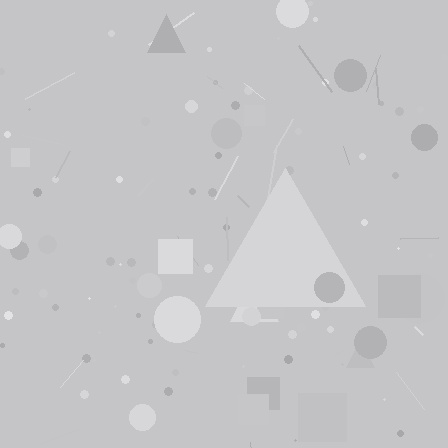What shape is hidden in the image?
A triangle is hidden in the image.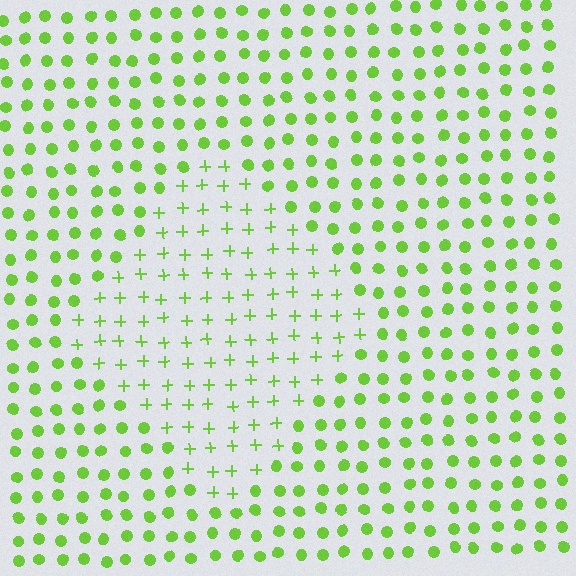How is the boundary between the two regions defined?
The boundary is defined by a change in element shape: plus signs inside vs. circles outside. All elements share the same color and spacing.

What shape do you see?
I see a diamond.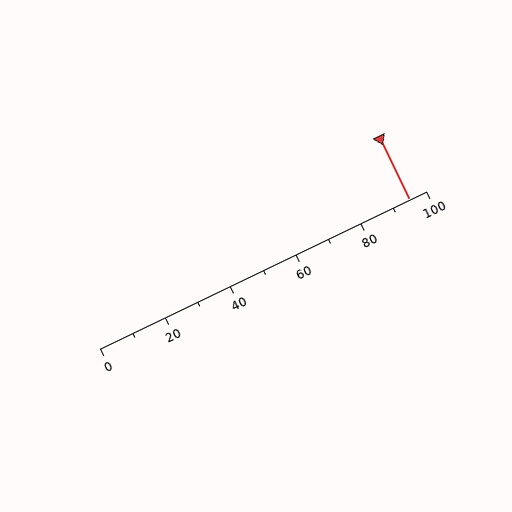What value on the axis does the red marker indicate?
The marker indicates approximately 95.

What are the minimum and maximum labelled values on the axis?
The axis runs from 0 to 100.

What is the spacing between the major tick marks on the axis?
The major ticks are spaced 20 apart.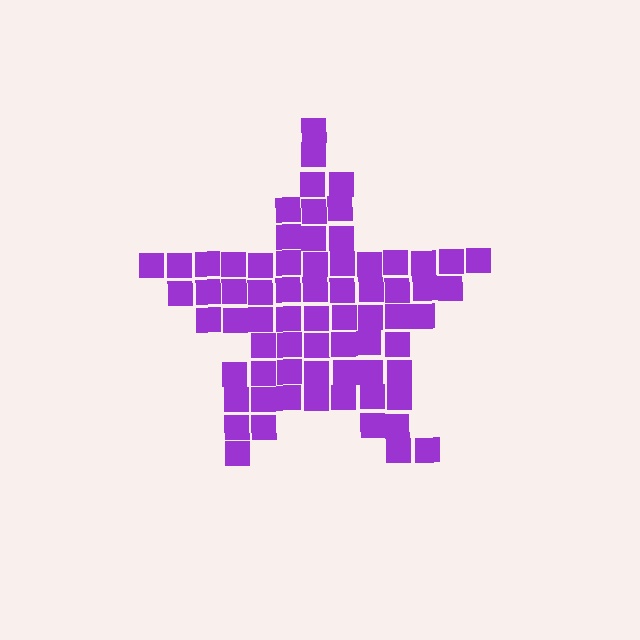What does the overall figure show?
The overall figure shows a star.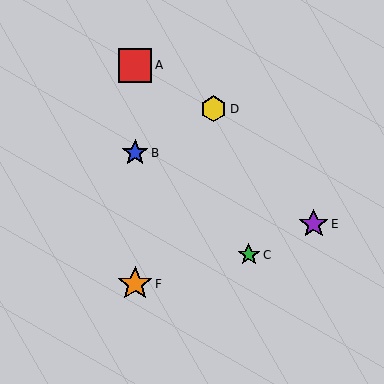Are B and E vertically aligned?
No, B is at x≈135 and E is at x≈314.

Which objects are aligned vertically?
Objects A, B, F are aligned vertically.